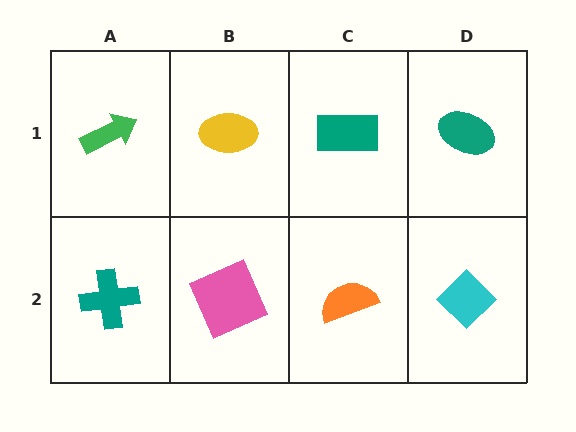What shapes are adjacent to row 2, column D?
A teal ellipse (row 1, column D), an orange semicircle (row 2, column C).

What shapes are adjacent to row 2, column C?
A teal rectangle (row 1, column C), a pink square (row 2, column B), a cyan diamond (row 2, column D).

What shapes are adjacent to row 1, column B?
A pink square (row 2, column B), a green arrow (row 1, column A), a teal rectangle (row 1, column C).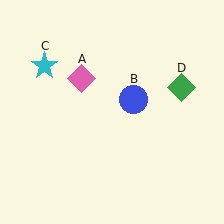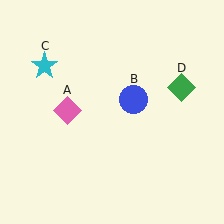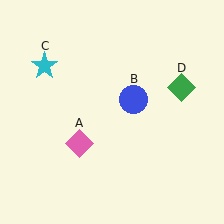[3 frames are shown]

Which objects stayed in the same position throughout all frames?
Blue circle (object B) and cyan star (object C) and green diamond (object D) remained stationary.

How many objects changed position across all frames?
1 object changed position: pink diamond (object A).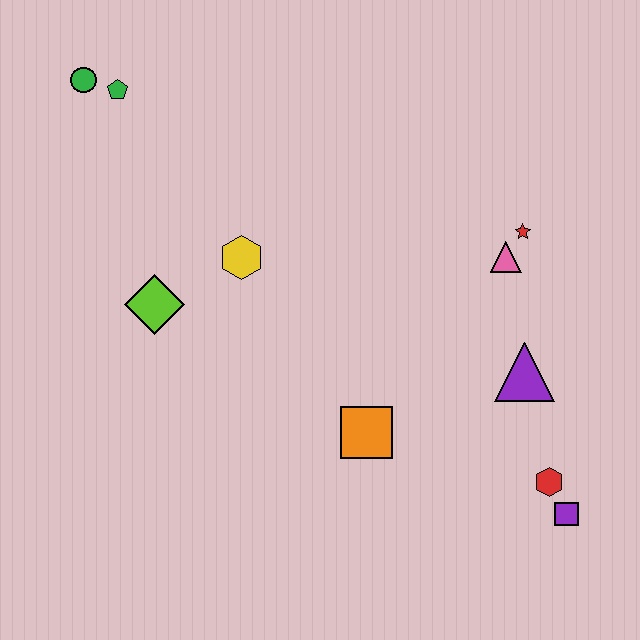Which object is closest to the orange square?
The purple triangle is closest to the orange square.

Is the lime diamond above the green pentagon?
No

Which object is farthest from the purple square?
The green circle is farthest from the purple square.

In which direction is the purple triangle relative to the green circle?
The purple triangle is to the right of the green circle.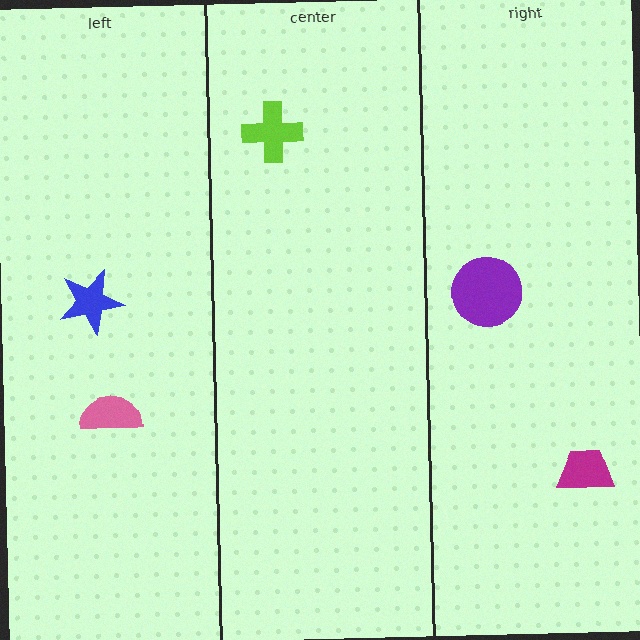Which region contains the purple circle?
The right region.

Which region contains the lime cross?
The center region.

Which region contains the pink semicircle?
The left region.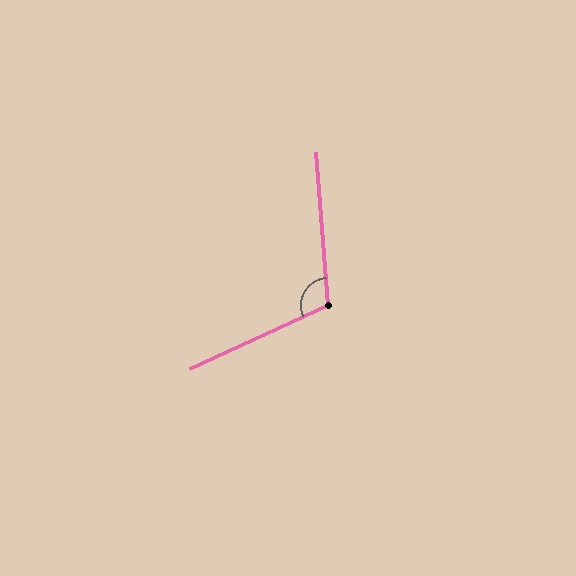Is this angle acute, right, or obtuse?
It is obtuse.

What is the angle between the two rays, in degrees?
Approximately 110 degrees.